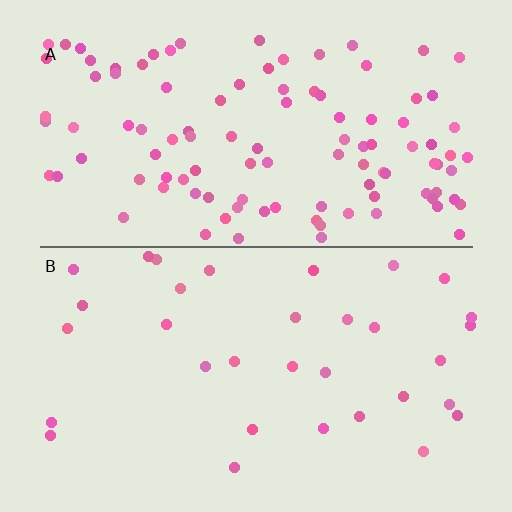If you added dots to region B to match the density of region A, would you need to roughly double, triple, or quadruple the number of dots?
Approximately triple.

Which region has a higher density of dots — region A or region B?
A (the top).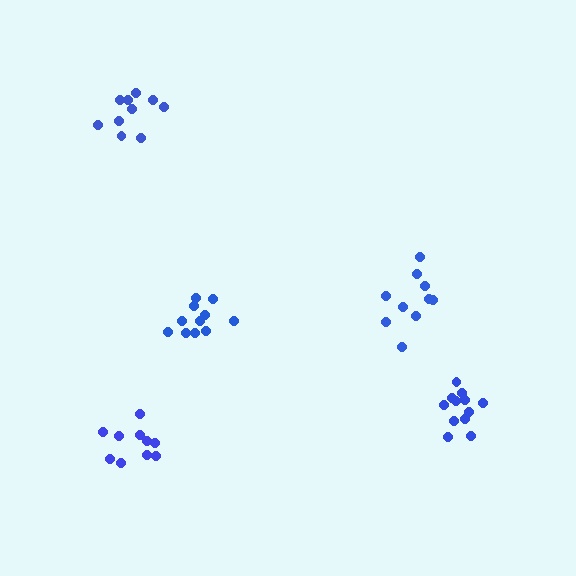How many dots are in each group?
Group 1: 10 dots, Group 2: 10 dots, Group 3: 11 dots, Group 4: 10 dots, Group 5: 12 dots (53 total).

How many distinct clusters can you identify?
There are 5 distinct clusters.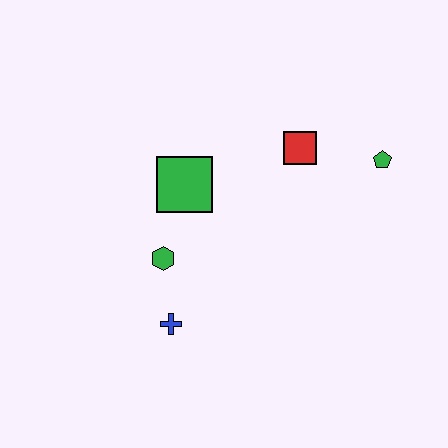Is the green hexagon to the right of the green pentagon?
No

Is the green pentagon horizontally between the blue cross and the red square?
No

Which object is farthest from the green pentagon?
The blue cross is farthest from the green pentagon.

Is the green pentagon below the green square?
No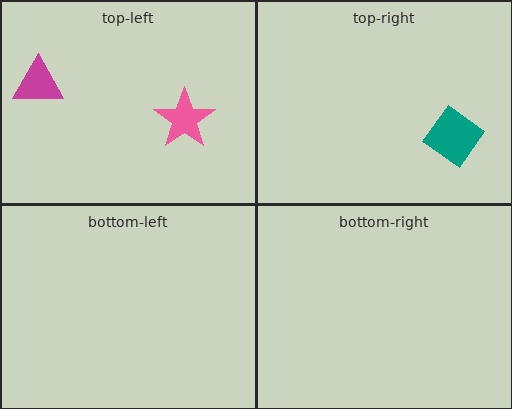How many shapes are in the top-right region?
1.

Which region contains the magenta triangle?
The top-left region.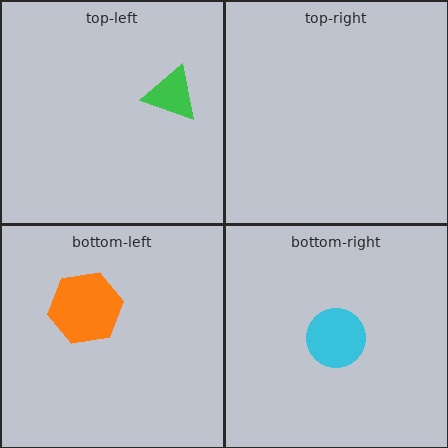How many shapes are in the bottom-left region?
1.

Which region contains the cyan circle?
The bottom-right region.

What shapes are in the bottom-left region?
The orange hexagon.